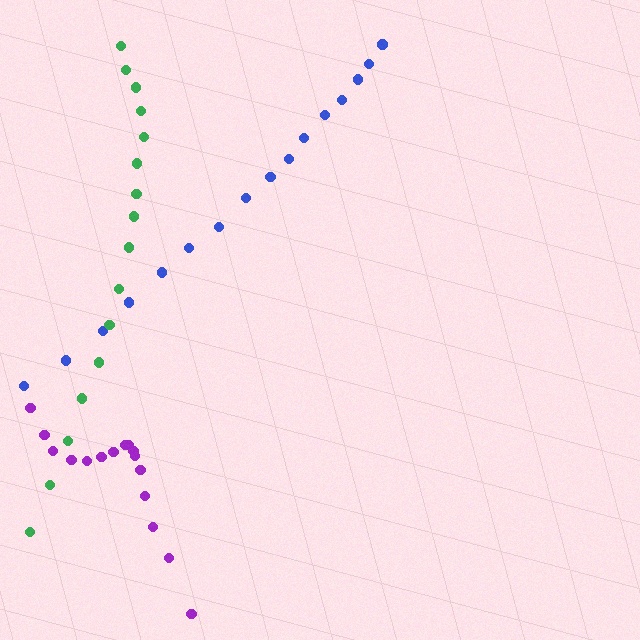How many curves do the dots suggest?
There are 3 distinct paths.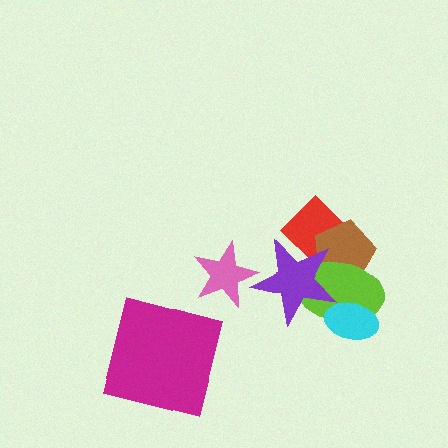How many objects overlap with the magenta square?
0 objects overlap with the magenta square.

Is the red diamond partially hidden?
Yes, it is partially covered by another shape.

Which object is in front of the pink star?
The purple star is in front of the pink star.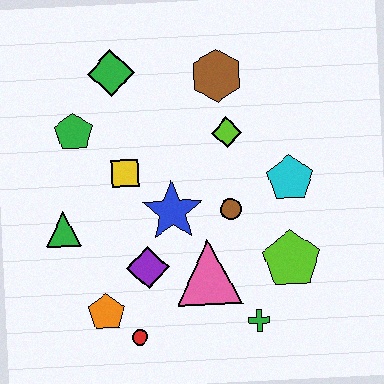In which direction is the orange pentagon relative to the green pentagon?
The orange pentagon is below the green pentagon.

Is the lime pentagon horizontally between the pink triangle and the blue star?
No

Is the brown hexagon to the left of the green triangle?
No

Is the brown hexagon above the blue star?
Yes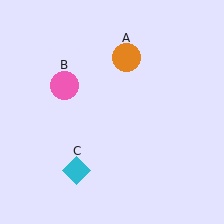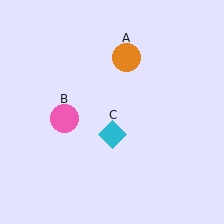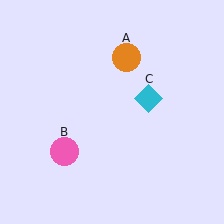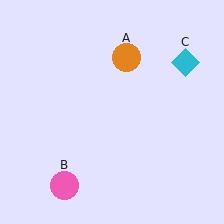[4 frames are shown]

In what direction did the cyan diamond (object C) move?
The cyan diamond (object C) moved up and to the right.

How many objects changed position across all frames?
2 objects changed position: pink circle (object B), cyan diamond (object C).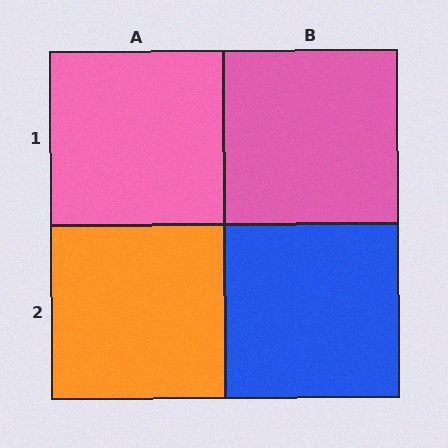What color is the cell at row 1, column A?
Pink.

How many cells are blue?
1 cell is blue.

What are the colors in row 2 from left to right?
Orange, blue.